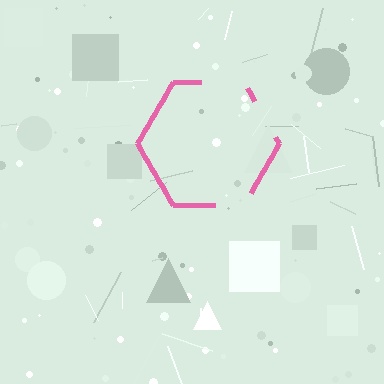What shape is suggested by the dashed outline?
The dashed outline suggests a hexagon.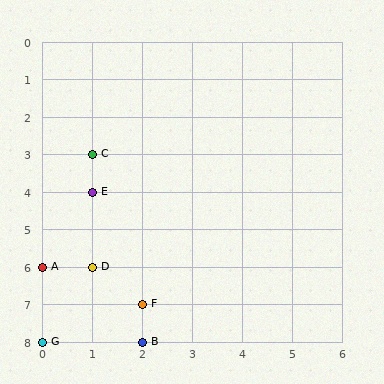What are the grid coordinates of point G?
Point G is at grid coordinates (0, 8).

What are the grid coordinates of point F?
Point F is at grid coordinates (2, 7).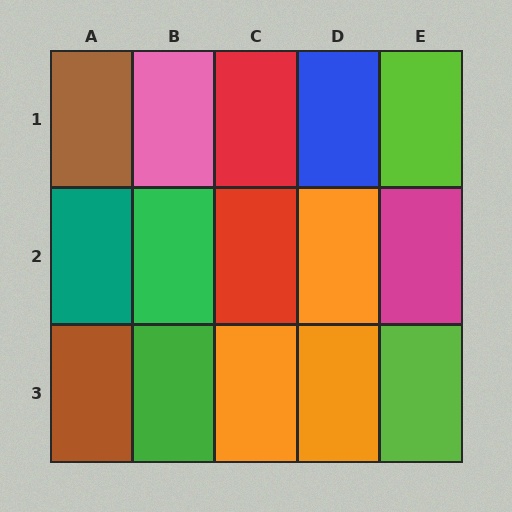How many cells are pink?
1 cell is pink.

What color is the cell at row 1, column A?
Brown.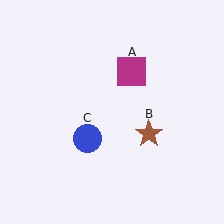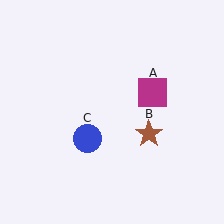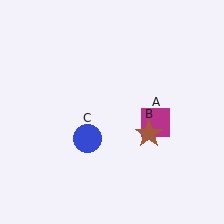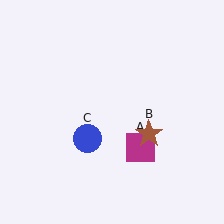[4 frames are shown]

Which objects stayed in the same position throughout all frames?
Brown star (object B) and blue circle (object C) remained stationary.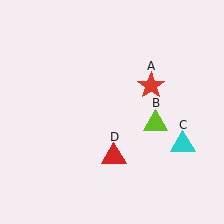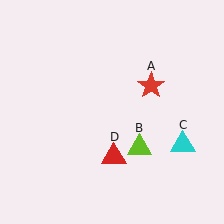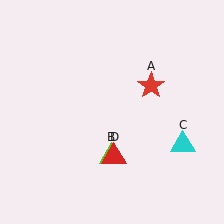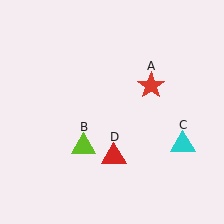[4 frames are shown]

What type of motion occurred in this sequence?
The lime triangle (object B) rotated clockwise around the center of the scene.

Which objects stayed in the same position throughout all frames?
Red star (object A) and cyan triangle (object C) and red triangle (object D) remained stationary.